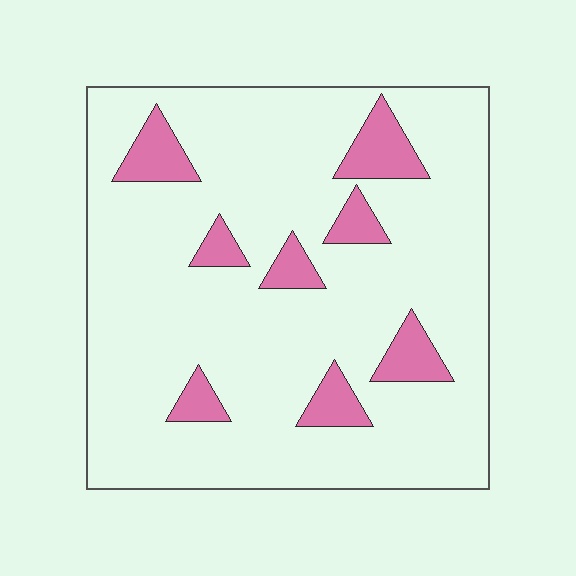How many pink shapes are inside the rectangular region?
8.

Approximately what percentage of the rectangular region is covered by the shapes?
Approximately 15%.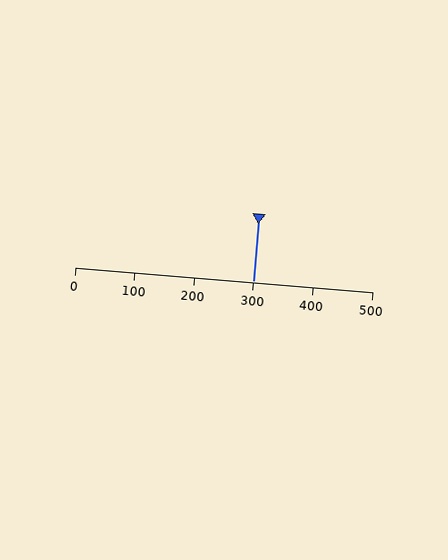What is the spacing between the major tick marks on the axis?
The major ticks are spaced 100 apart.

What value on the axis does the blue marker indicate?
The marker indicates approximately 300.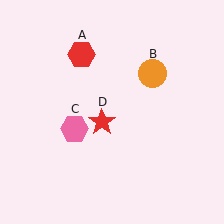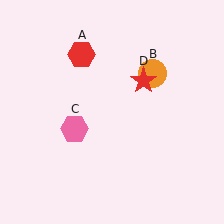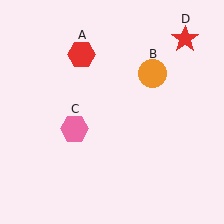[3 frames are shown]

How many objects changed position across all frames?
1 object changed position: red star (object D).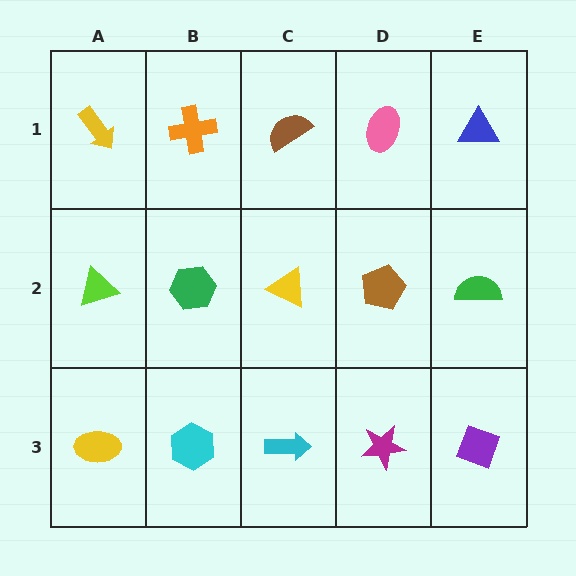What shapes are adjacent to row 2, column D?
A pink ellipse (row 1, column D), a magenta star (row 3, column D), a yellow triangle (row 2, column C), a green semicircle (row 2, column E).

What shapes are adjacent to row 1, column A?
A lime triangle (row 2, column A), an orange cross (row 1, column B).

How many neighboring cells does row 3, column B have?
3.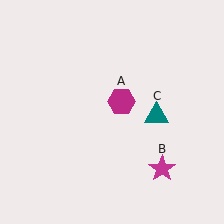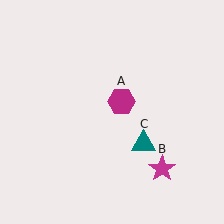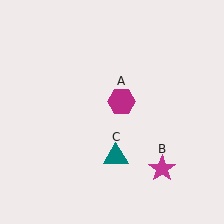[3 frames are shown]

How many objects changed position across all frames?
1 object changed position: teal triangle (object C).